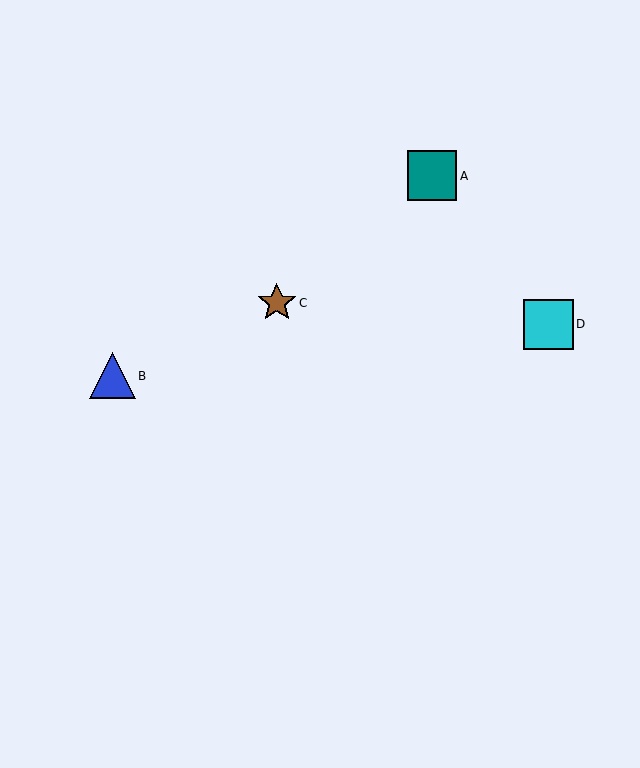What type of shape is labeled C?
Shape C is a brown star.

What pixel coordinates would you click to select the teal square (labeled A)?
Click at (432, 176) to select the teal square A.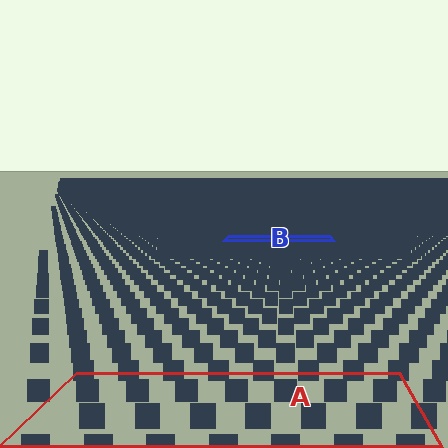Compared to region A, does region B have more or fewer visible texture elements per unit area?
Region B has more texture elements per unit area — they are packed more densely because it is farther away.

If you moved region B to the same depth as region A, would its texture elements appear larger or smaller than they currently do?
They would appear larger. At a closer depth, the same texture elements are projected at a bigger on-screen size.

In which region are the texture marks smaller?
The texture marks are smaller in region B, because it is farther away.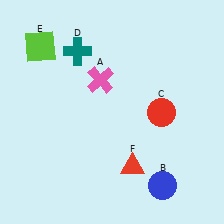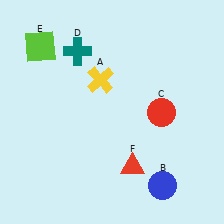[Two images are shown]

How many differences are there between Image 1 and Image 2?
There is 1 difference between the two images.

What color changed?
The cross (A) changed from pink in Image 1 to yellow in Image 2.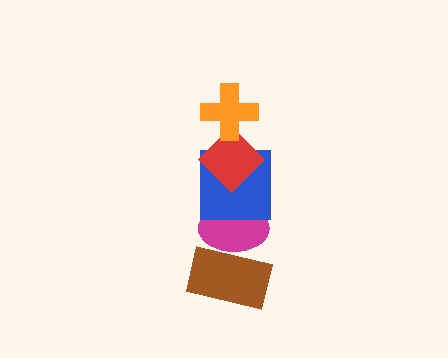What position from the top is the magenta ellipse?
The magenta ellipse is 4th from the top.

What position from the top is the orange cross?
The orange cross is 1st from the top.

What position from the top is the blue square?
The blue square is 3rd from the top.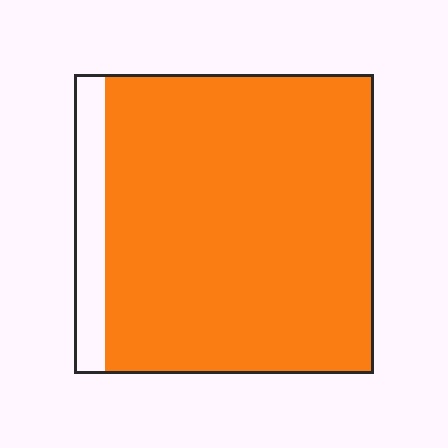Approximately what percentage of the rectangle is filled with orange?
Approximately 90%.